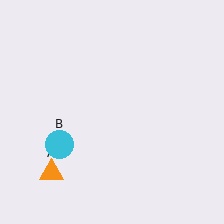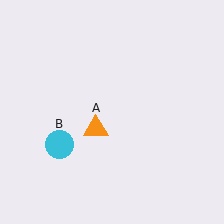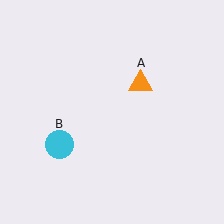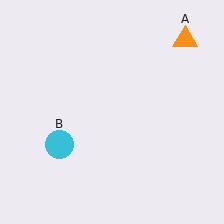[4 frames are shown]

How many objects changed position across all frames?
1 object changed position: orange triangle (object A).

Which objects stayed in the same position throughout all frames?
Cyan circle (object B) remained stationary.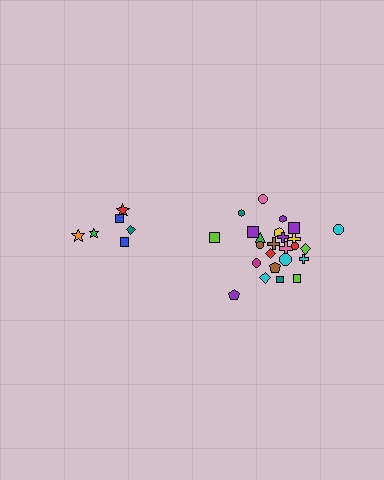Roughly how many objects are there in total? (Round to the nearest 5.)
Roughly 30 objects in total.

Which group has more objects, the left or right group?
The right group.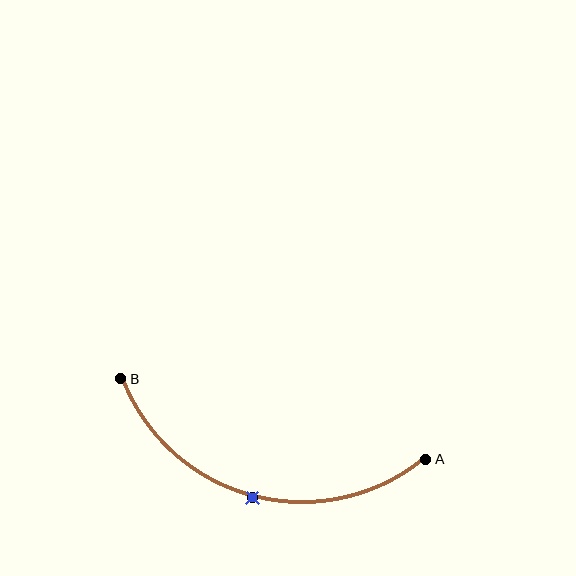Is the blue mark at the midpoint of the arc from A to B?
Yes. The blue mark lies on the arc at equal arc-length from both A and B — it is the arc midpoint.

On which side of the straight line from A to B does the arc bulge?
The arc bulges below the straight line connecting A and B.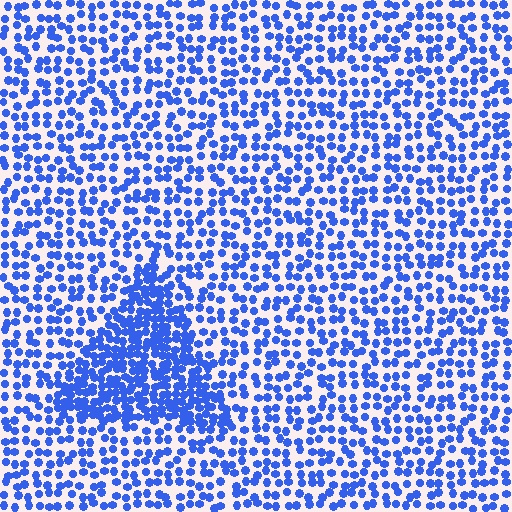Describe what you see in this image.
The image contains small blue elements arranged at two different densities. A triangle-shaped region is visible where the elements are more densely packed than the surrounding area.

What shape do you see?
I see a triangle.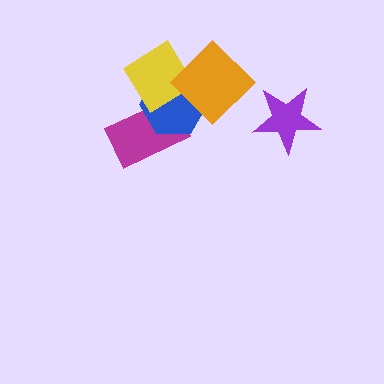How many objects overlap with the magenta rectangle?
2 objects overlap with the magenta rectangle.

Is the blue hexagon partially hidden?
Yes, it is partially covered by another shape.